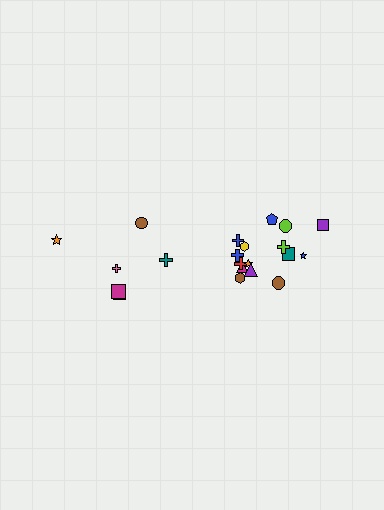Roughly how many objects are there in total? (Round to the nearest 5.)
Roughly 20 objects in total.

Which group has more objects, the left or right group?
The right group.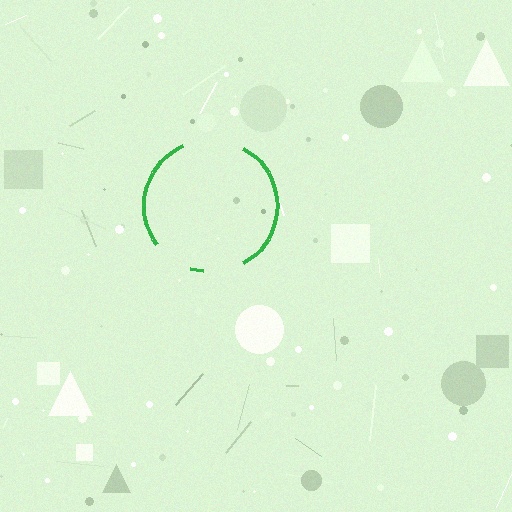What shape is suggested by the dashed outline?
The dashed outline suggests a circle.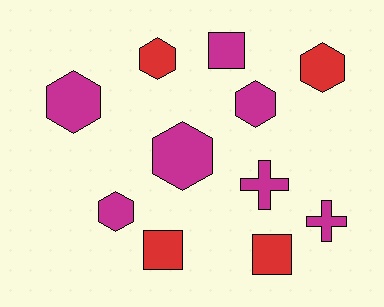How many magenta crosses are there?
There are 2 magenta crosses.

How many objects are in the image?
There are 11 objects.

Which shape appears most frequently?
Hexagon, with 6 objects.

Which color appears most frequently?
Magenta, with 7 objects.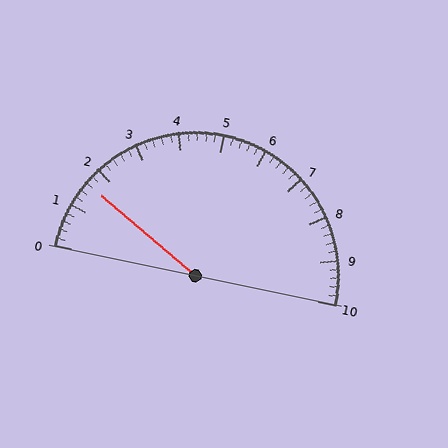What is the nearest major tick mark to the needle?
The nearest major tick mark is 2.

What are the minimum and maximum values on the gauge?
The gauge ranges from 0 to 10.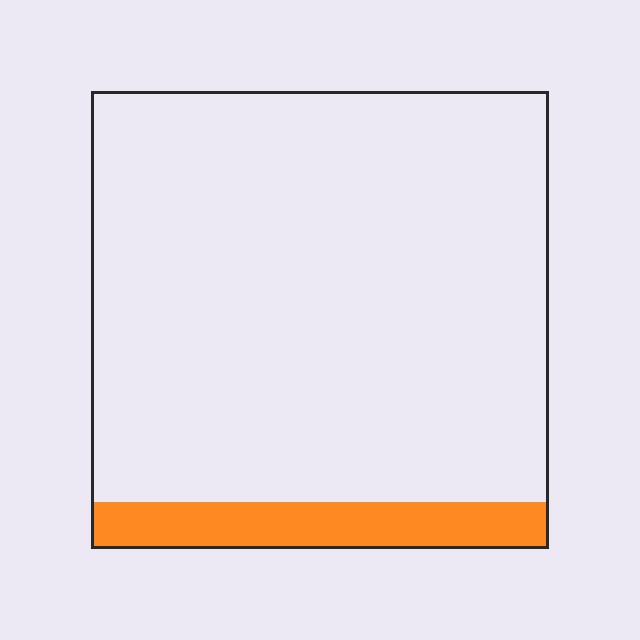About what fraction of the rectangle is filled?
About one tenth (1/10).